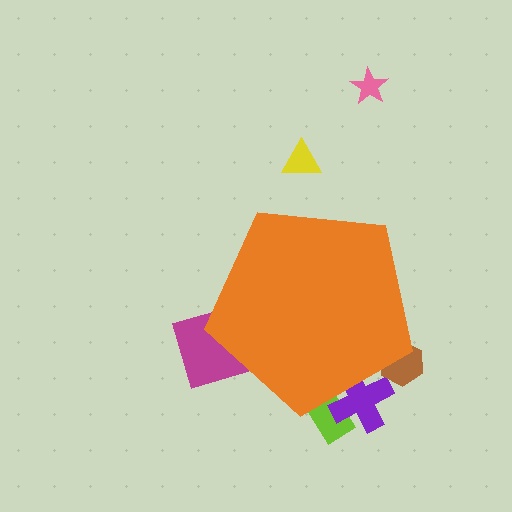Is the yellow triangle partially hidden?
No, the yellow triangle is fully visible.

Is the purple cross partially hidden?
Yes, the purple cross is partially hidden behind the orange pentagon.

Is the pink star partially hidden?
No, the pink star is fully visible.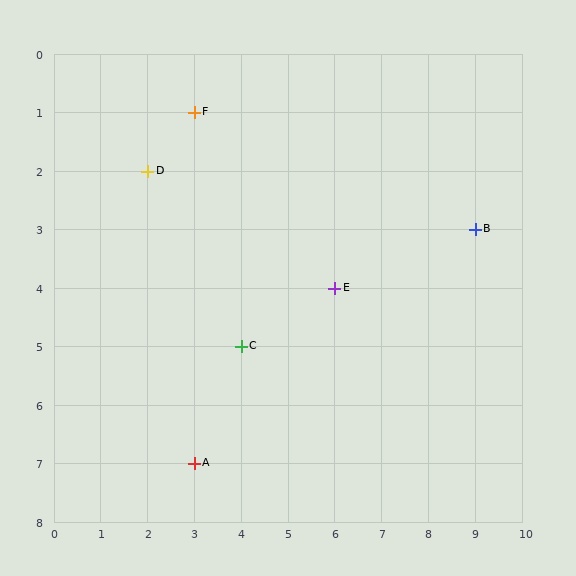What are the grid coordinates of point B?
Point B is at grid coordinates (9, 3).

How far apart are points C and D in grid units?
Points C and D are 2 columns and 3 rows apart (about 3.6 grid units diagonally).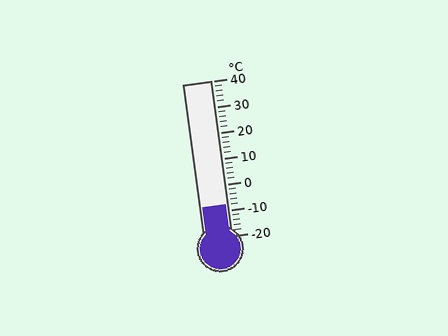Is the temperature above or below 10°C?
The temperature is below 10°C.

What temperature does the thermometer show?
The thermometer shows approximately -8°C.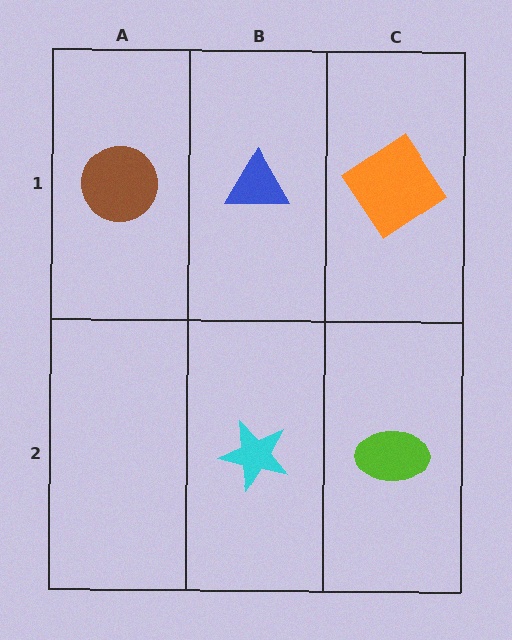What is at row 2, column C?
A lime ellipse.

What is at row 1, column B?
A blue triangle.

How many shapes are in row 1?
3 shapes.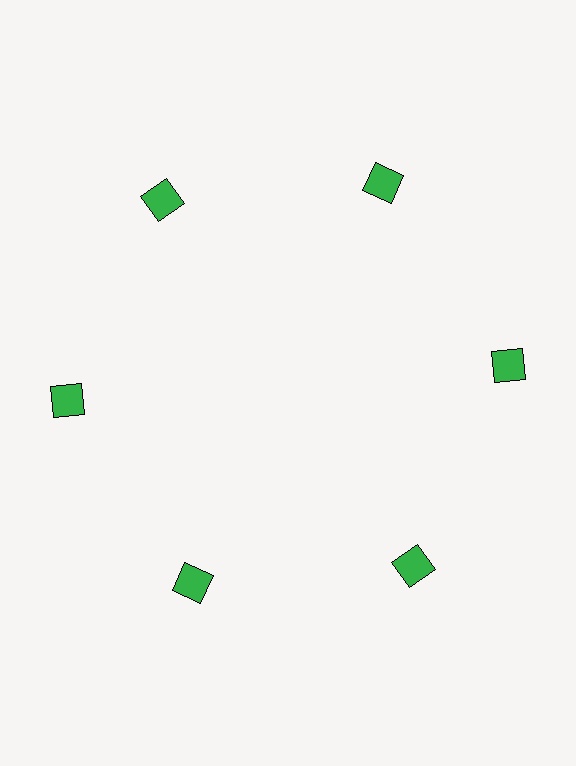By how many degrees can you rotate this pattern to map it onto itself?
The pattern maps onto itself every 60 degrees of rotation.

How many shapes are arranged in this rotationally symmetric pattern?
There are 6 shapes, arranged in 6 groups of 1.